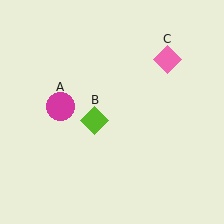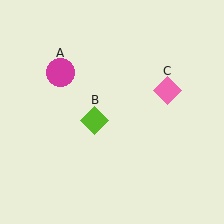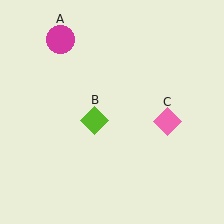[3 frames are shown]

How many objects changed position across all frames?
2 objects changed position: magenta circle (object A), pink diamond (object C).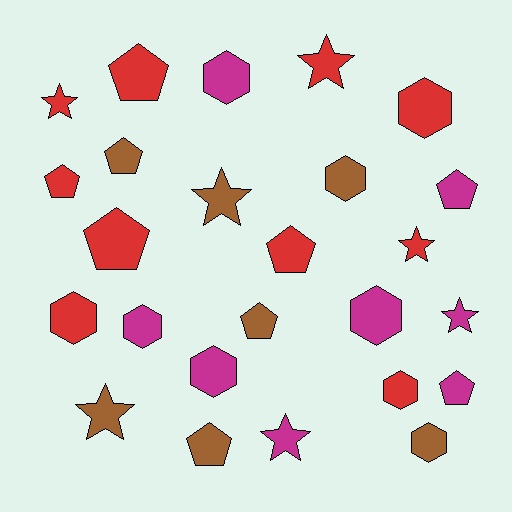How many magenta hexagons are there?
There are 4 magenta hexagons.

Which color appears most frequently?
Red, with 10 objects.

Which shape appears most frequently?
Pentagon, with 9 objects.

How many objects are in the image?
There are 25 objects.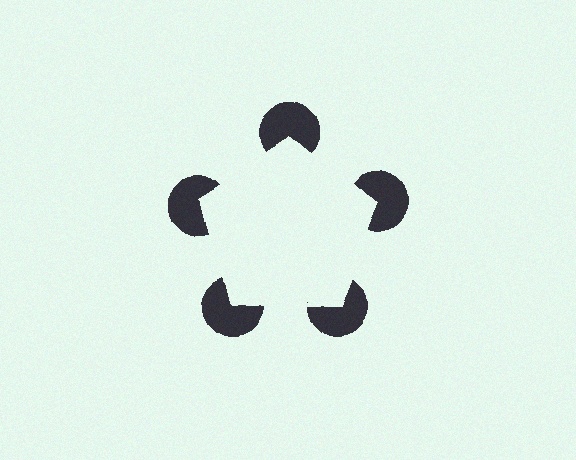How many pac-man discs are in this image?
There are 5 — one at each vertex of the illusory pentagon.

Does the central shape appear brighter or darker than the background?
It typically appears slightly brighter than the background, even though no actual brightness change is drawn.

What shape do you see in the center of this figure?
An illusory pentagon — its edges are inferred from the aligned wedge cuts in the pac-man discs, not physically drawn.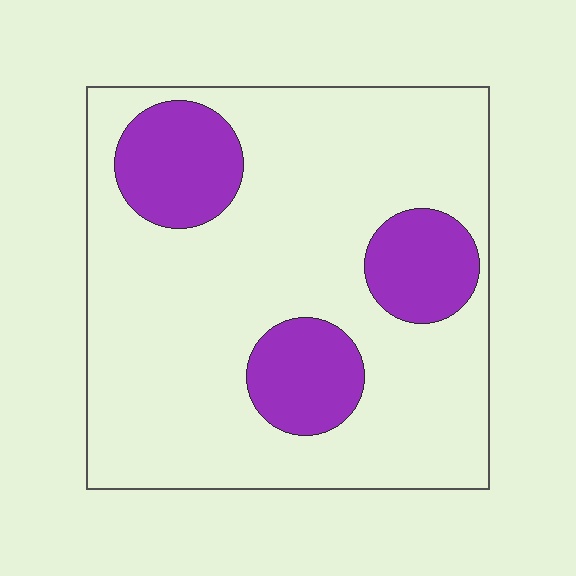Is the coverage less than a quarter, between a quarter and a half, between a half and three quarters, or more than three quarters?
Less than a quarter.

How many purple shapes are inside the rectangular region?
3.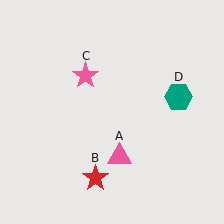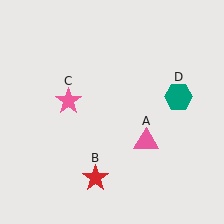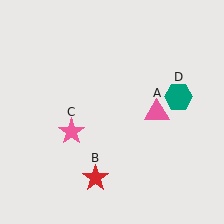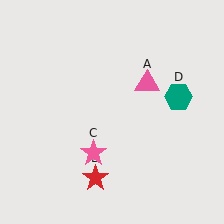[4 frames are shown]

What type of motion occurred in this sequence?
The pink triangle (object A), pink star (object C) rotated counterclockwise around the center of the scene.